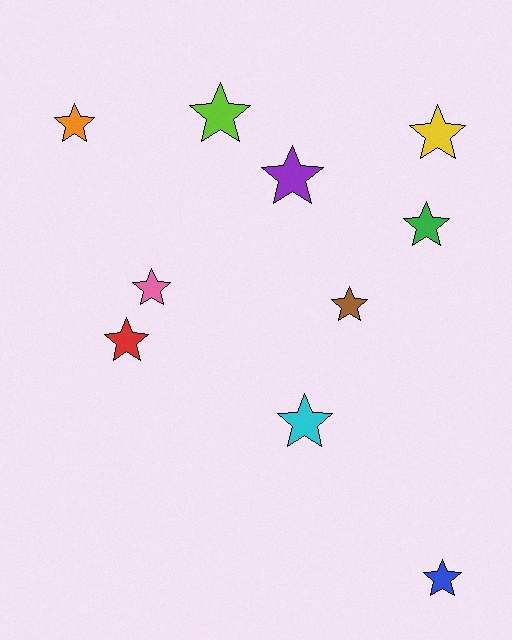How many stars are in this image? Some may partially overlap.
There are 10 stars.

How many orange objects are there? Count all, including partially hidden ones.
There is 1 orange object.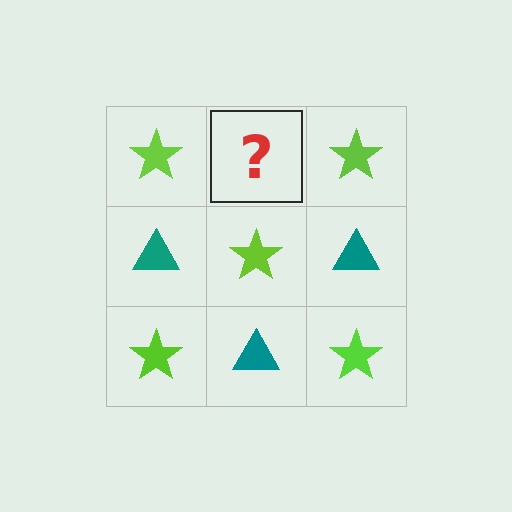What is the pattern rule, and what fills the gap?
The rule is that it alternates lime star and teal triangle in a checkerboard pattern. The gap should be filled with a teal triangle.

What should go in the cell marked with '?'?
The missing cell should contain a teal triangle.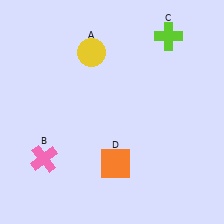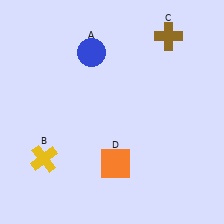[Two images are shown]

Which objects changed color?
A changed from yellow to blue. B changed from pink to yellow. C changed from lime to brown.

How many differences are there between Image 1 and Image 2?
There are 3 differences between the two images.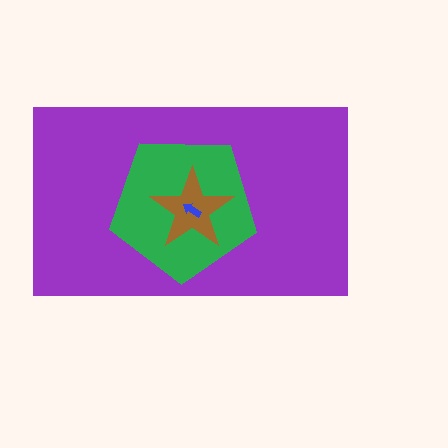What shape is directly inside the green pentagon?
The brown star.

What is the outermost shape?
The purple rectangle.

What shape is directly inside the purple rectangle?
The green pentagon.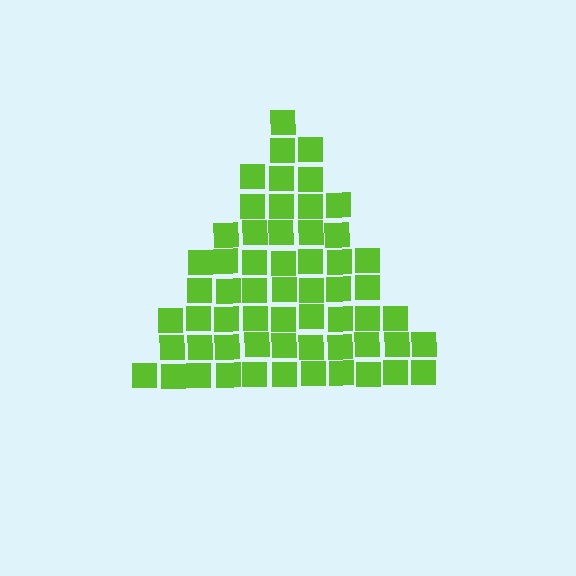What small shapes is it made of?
It is made of small squares.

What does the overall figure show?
The overall figure shows a triangle.